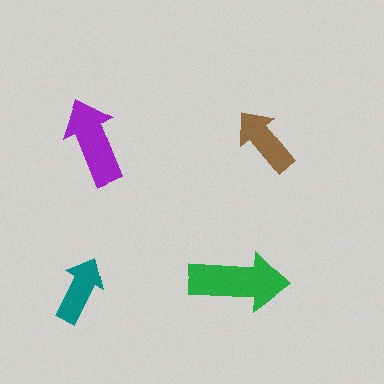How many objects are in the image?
There are 4 objects in the image.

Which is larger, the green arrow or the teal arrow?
The green one.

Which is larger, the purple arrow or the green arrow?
The green one.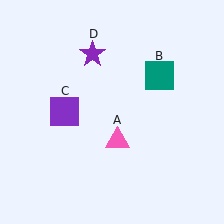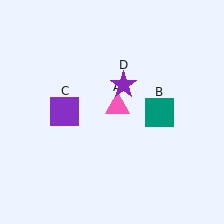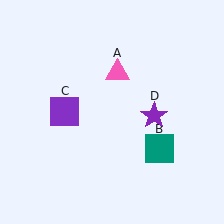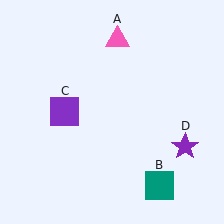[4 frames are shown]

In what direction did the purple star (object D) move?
The purple star (object D) moved down and to the right.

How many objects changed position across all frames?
3 objects changed position: pink triangle (object A), teal square (object B), purple star (object D).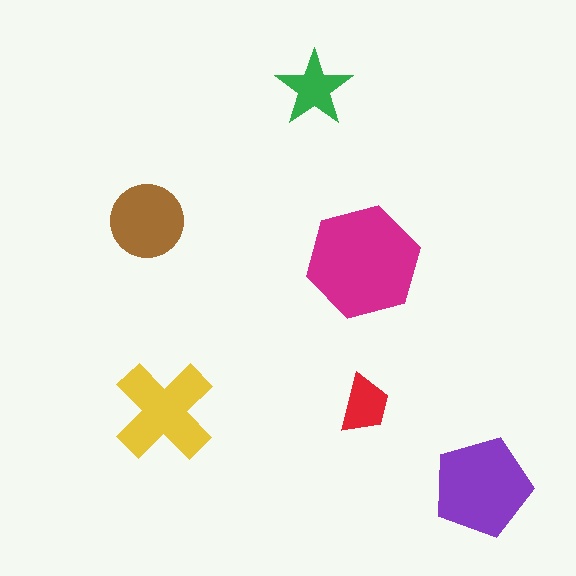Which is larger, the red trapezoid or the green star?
The green star.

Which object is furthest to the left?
The brown circle is leftmost.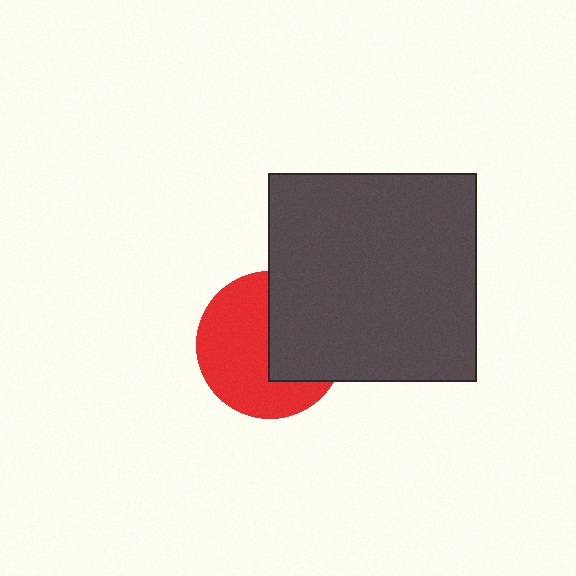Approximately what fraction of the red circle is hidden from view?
Roughly 42% of the red circle is hidden behind the dark gray square.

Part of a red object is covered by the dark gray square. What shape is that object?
It is a circle.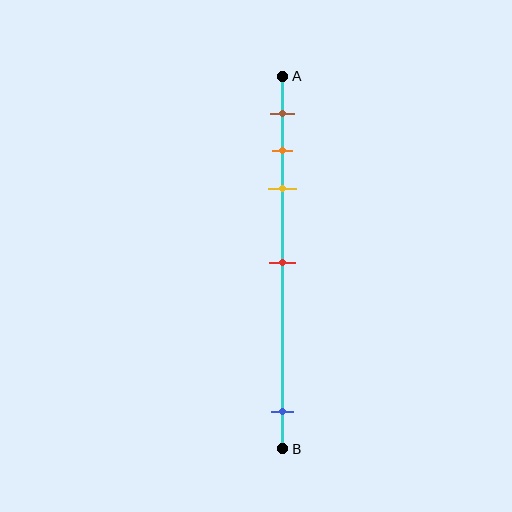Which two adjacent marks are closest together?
The orange and yellow marks are the closest adjacent pair.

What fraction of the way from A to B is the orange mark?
The orange mark is approximately 20% (0.2) of the way from A to B.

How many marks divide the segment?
There are 5 marks dividing the segment.